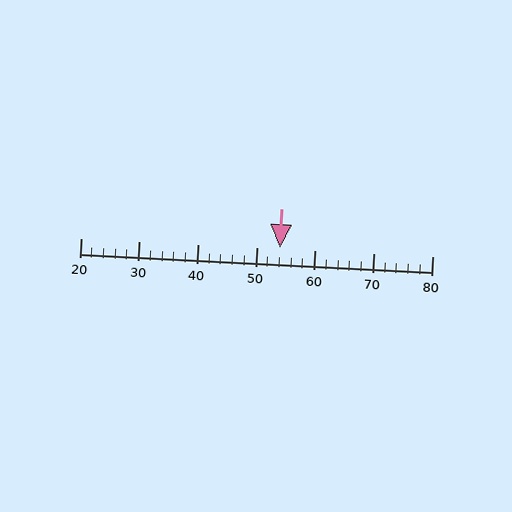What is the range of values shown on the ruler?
The ruler shows values from 20 to 80.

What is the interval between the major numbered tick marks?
The major tick marks are spaced 10 units apart.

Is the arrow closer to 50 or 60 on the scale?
The arrow is closer to 50.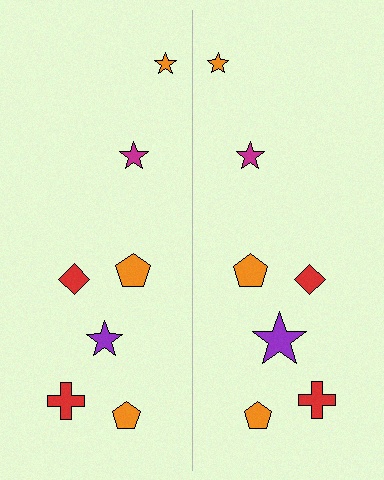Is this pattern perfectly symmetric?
No, the pattern is not perfectly symmetric. The purple star on the right side has a different size than its mirror counterpart.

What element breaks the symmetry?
The purple star on the right side has a different size than its mirror counterpart.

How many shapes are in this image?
There are 14 shapes in this image.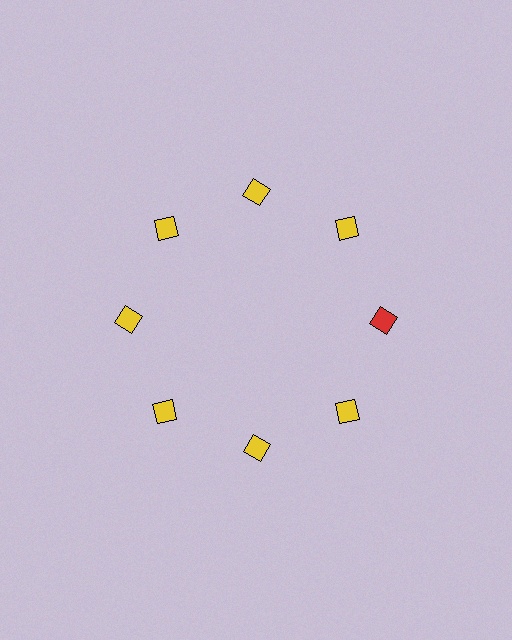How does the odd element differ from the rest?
It has a different color: red instead of yellow.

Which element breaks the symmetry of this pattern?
The red square at roughly the 3 o'clock position breaks the symmetry. All other shapes are yellow squares.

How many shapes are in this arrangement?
There are 8 shapes arranged in a ring pattern.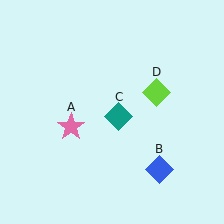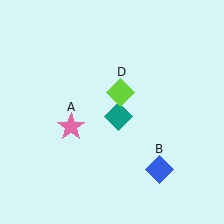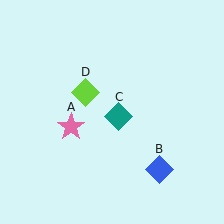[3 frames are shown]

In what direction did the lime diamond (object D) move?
The lime diamond (object D) moved left.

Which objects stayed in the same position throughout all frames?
Pink star (object A) and blue diamond (object B) and teal diamond (object C) remained stationary.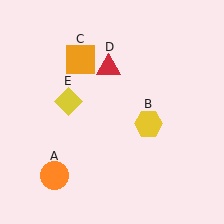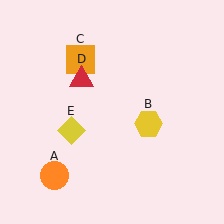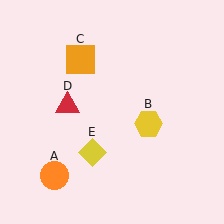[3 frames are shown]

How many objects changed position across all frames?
2 objects changed position: red triangle (object D), yellow diamond (object E).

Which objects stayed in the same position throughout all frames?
Orange circle (object A) and yellow hexagon (object B) and orange square (object C) remained stationary.